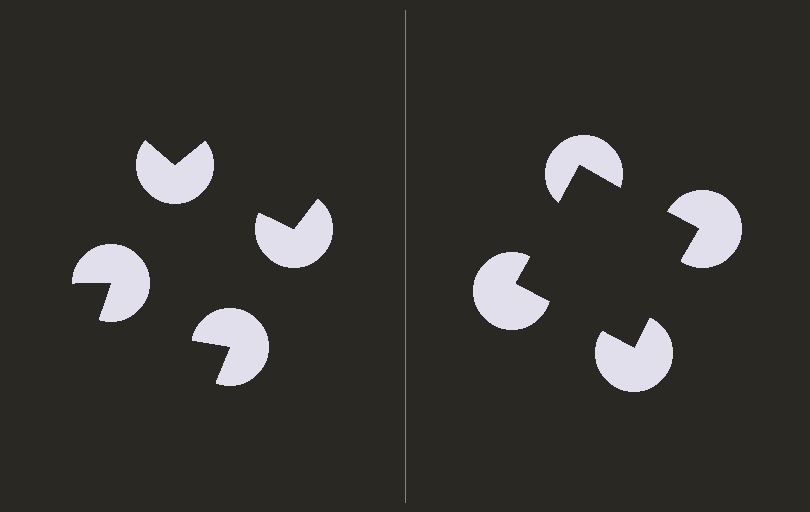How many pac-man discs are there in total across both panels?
8 — 4 on each side.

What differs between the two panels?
The pac-man discs are positioned identically on both sides; only the wedge orientations differ. On the right they align to a square; on the left they are misaligned.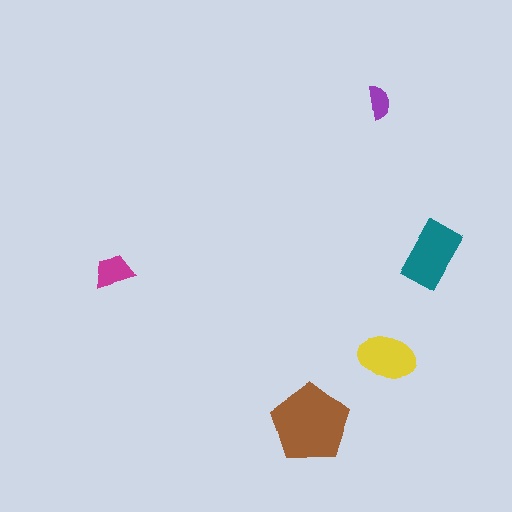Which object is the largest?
The brown pentagon.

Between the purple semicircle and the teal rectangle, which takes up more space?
The teal rectangle.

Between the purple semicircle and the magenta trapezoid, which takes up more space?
The magenta trapezoid.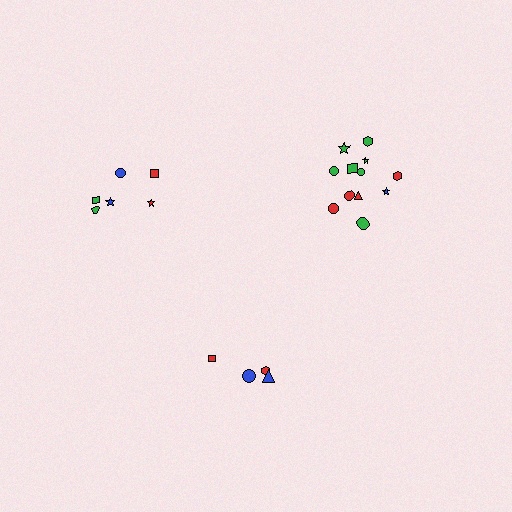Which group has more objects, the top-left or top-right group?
The top-right group.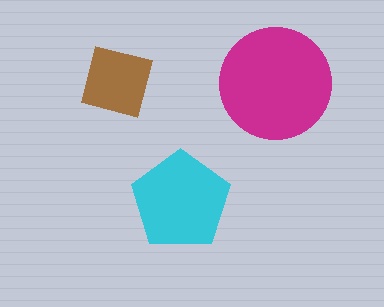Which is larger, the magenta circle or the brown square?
The magenta circle.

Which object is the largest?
The magenta circle.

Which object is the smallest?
The brown square.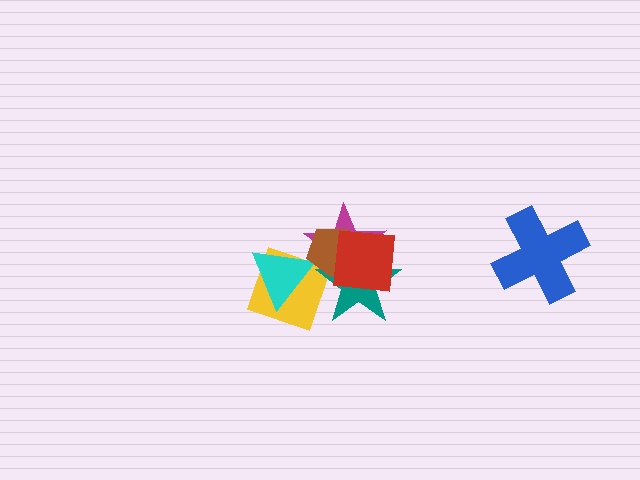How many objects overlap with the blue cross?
0 objects overlap with the blue cross.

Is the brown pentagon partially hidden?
Yes, it is partially covered by another shape.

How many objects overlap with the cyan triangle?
3 objects overlap with the cyan triangle.